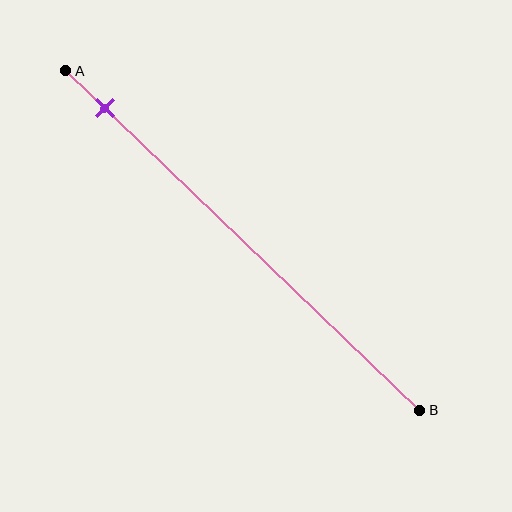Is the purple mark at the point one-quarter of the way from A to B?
No, the mark is at about 10% from A, not at the 25% one-quarter point.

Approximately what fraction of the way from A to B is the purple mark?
The purple mark is approximately 10% of the way from A to B.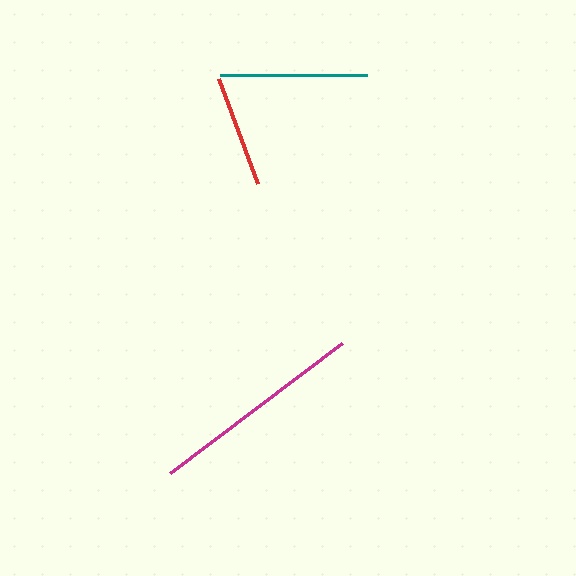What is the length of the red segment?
The red segment is approximately 112 pixels long.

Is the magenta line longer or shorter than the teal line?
The magenta line is longer than the teal line.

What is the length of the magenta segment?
The magenta segment is approximately 216 pixels long.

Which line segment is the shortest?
The red line is the shortest at approximately 112 pixels.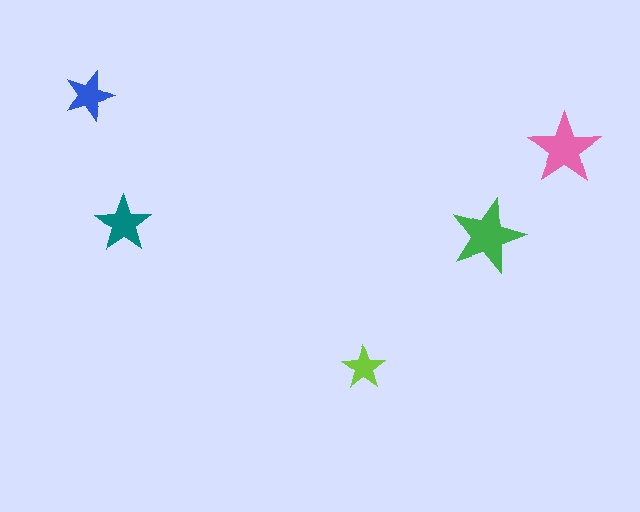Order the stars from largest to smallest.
the green one, the pink one, the teal one, the blue one, the lime one.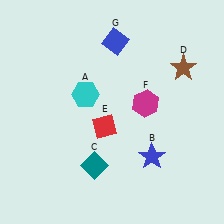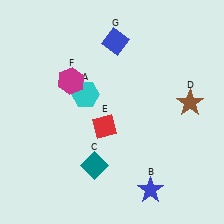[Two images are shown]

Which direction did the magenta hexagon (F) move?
The magenta hexagon (F) moved left.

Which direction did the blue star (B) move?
The blue star (B) moved down.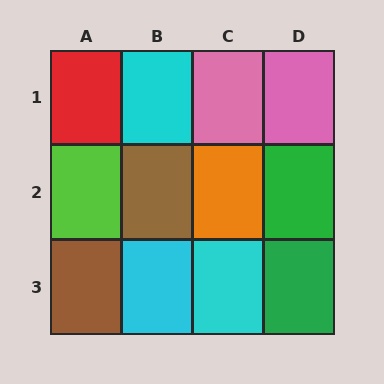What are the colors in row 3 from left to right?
Brown, cyan, cyan, green.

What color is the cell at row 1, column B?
Cyan.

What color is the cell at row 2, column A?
Lime.